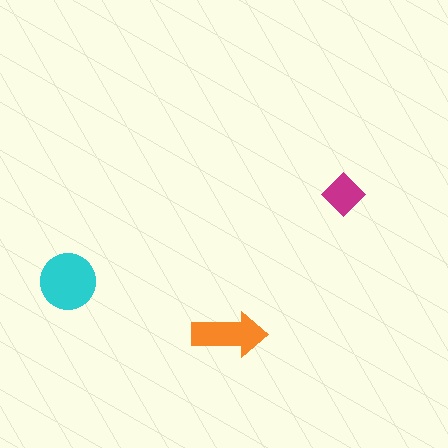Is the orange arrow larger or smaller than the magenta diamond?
Larger.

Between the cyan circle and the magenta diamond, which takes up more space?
The cyan circle.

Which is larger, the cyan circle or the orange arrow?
The cyan circle.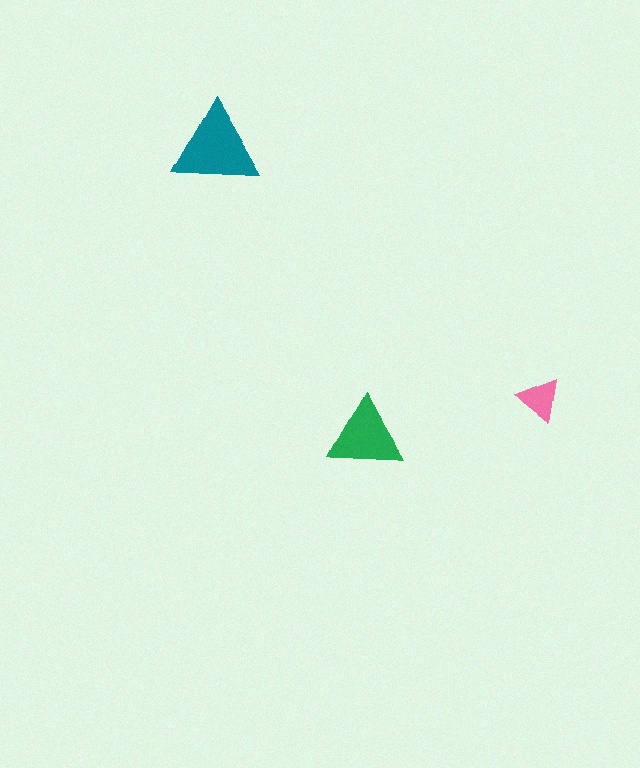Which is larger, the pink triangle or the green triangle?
The green one.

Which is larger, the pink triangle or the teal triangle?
The teal one.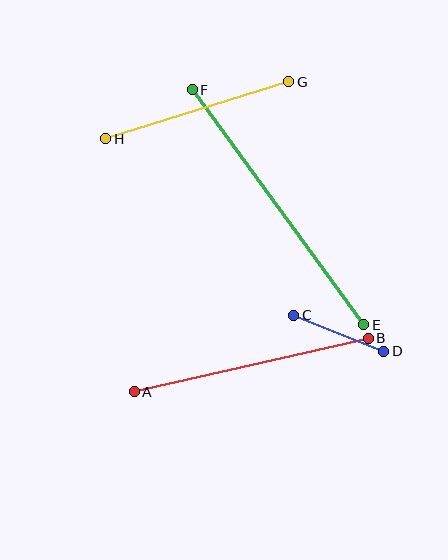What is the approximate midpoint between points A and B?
The midpoint is at approximately (251, 365) pixels.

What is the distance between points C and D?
The distance is approximately 97 pixels.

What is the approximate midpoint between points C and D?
The midpoint is at approximately (339, 333) pixels.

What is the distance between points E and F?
The distance is approximately 291 pixels.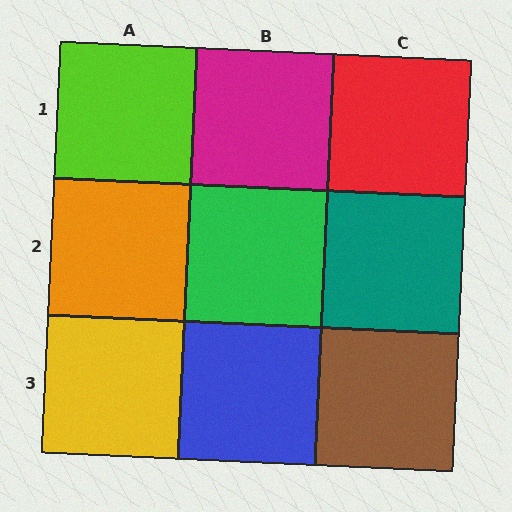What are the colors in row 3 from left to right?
Yellow, blue, brown.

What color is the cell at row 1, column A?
Lime.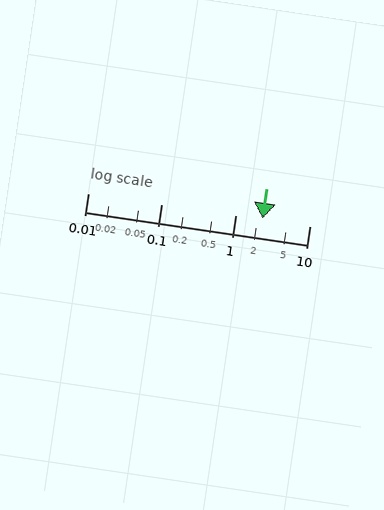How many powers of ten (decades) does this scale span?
The scale spans 3 decades, from 0.01 to 10.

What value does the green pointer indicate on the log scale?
The pointer indicates approximately 2.3.